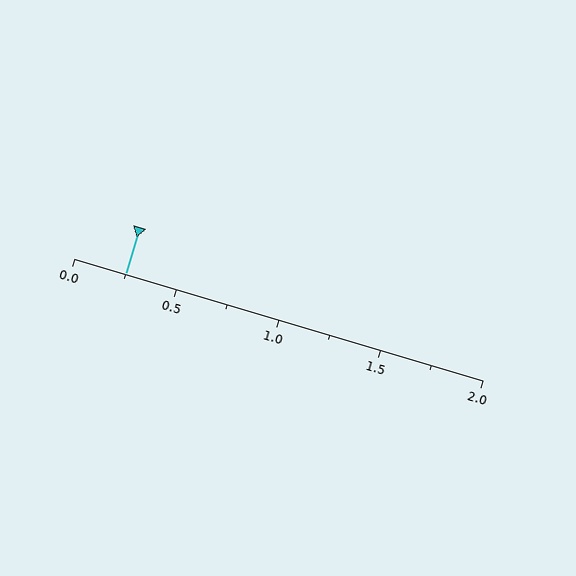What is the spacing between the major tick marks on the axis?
The major ticks are spaced 0.5 apart.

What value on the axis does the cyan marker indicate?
The marker indicates approximately 0.25.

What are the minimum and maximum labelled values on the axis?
The axis runs from 0.0 to 2.0.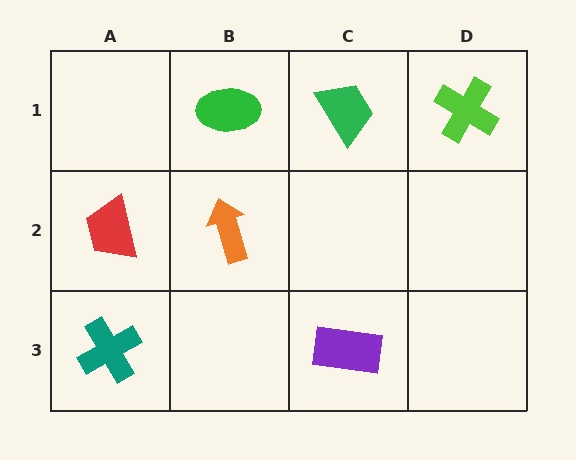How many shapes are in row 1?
3 shapes.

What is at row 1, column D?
A lime cross.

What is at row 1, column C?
A green trapezoid.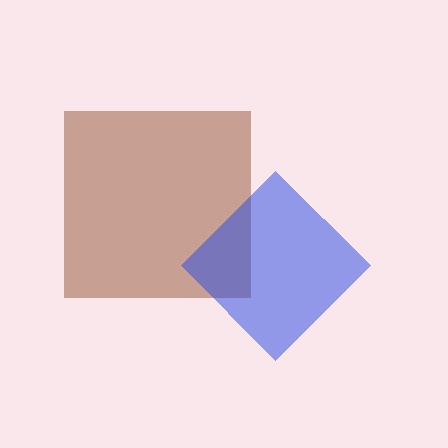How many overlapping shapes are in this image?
There are 2 overlapping shapes in the image.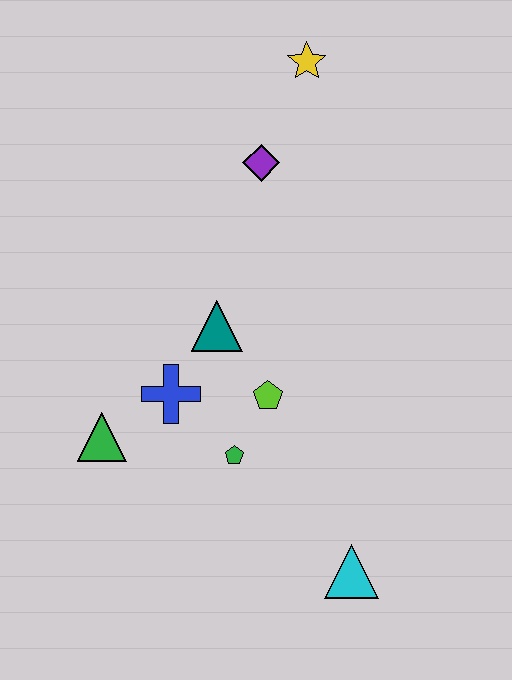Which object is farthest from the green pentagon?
The yellow star is farthest from the green pentagon.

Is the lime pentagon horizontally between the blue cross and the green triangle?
No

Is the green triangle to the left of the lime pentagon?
Yes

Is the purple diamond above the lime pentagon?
Yes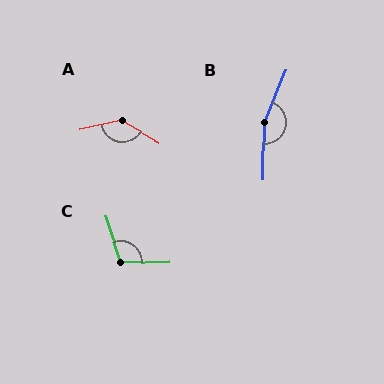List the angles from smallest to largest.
C (106°), A (138°), B (158°).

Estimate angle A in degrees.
Approximately 138 degrees.